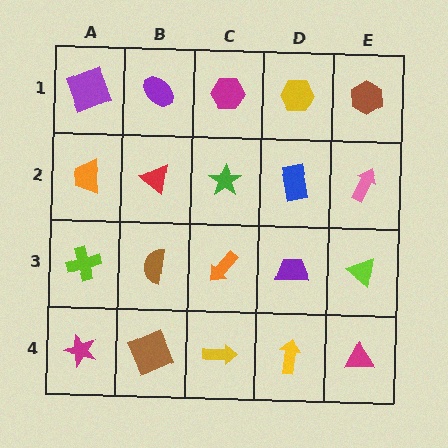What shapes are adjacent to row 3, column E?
A pink arrow (row 2, column E), a magenta triangle (row 4, column E), a purple trapezoid (row 3, column D).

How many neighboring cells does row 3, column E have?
3.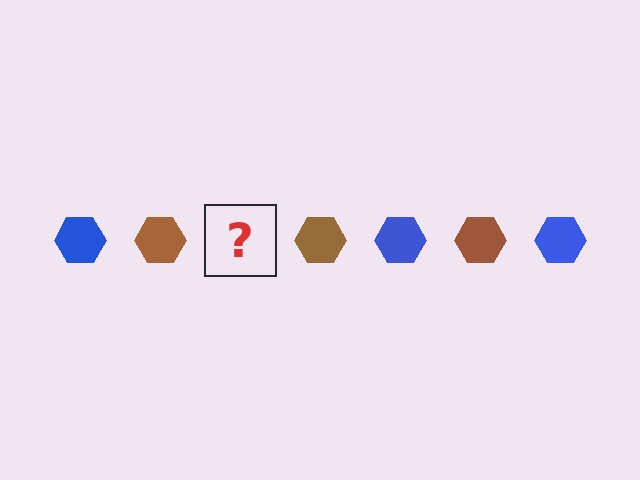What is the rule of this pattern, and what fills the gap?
The rule is that the pattern cycles through blue, brown hexagons. The gap should be filled with a blue hexagon.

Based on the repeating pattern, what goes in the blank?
The blank should be a blue hexagon.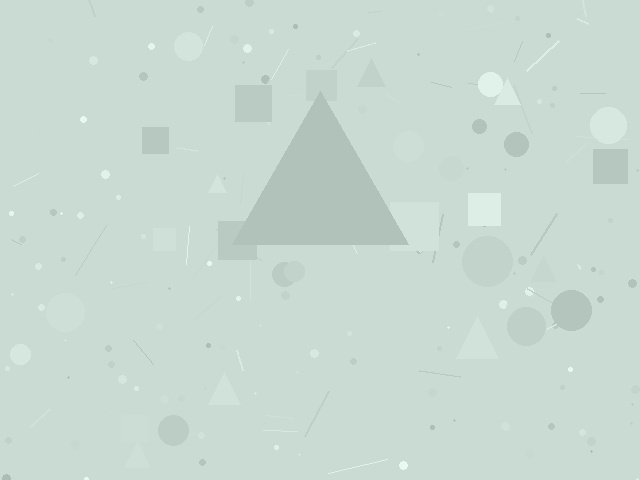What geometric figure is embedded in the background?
A triangle is embedded in the background.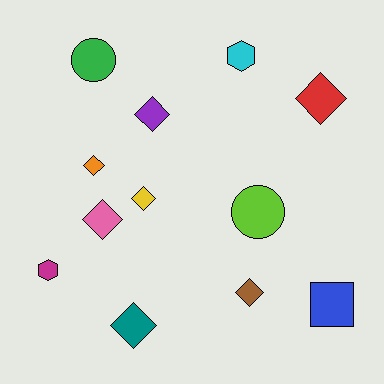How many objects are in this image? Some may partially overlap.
There are 12 objects.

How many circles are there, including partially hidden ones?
There are 2 circles.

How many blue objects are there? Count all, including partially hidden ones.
There is 1 blue object.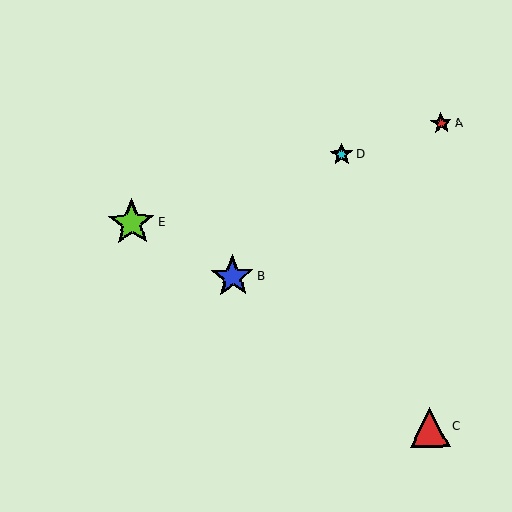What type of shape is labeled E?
Shape E is a lime star.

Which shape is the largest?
The lime star (labeled E) is the largest.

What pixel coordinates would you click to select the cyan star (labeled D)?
Click at (342, 155) to select the cyan star D.